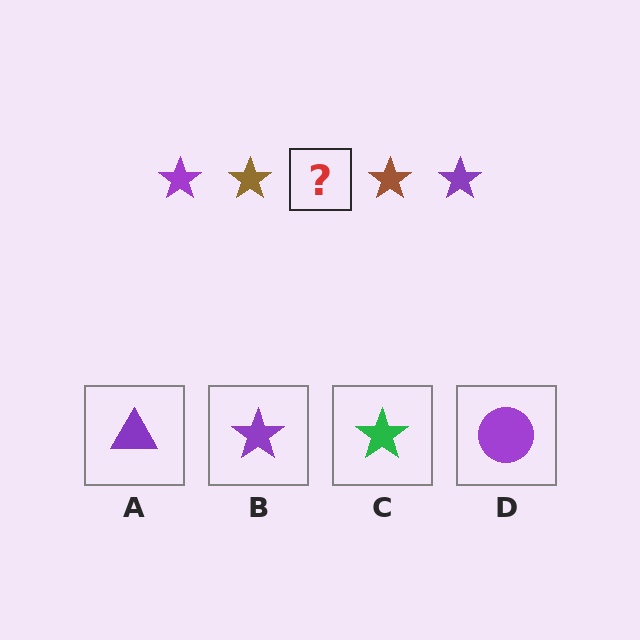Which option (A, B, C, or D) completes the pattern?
B.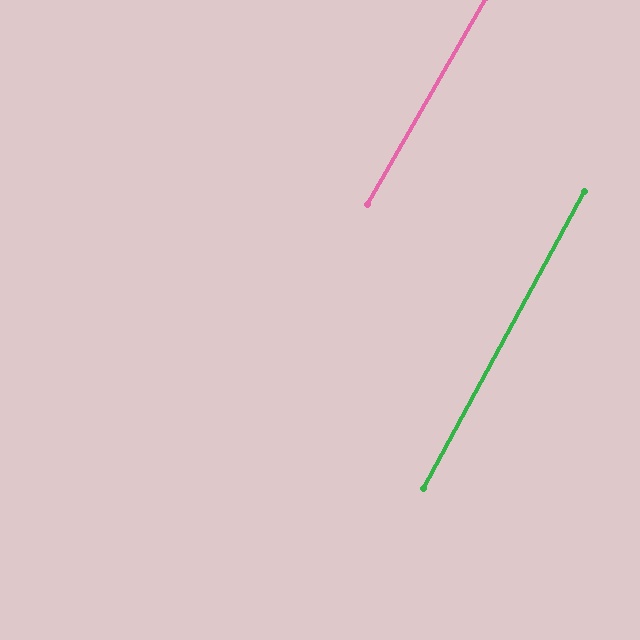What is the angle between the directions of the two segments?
Approximately 2 degrees.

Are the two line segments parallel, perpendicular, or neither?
Parallel — their directions differ by only 1.5°.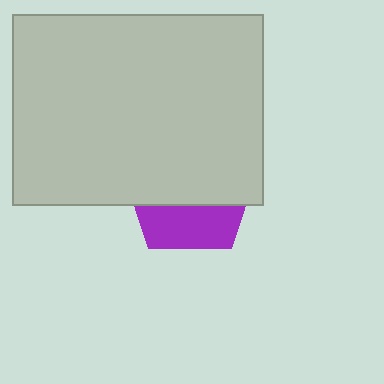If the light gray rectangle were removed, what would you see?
You would see the complete purple pentagon.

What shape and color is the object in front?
The object in front is a light gray rectangle.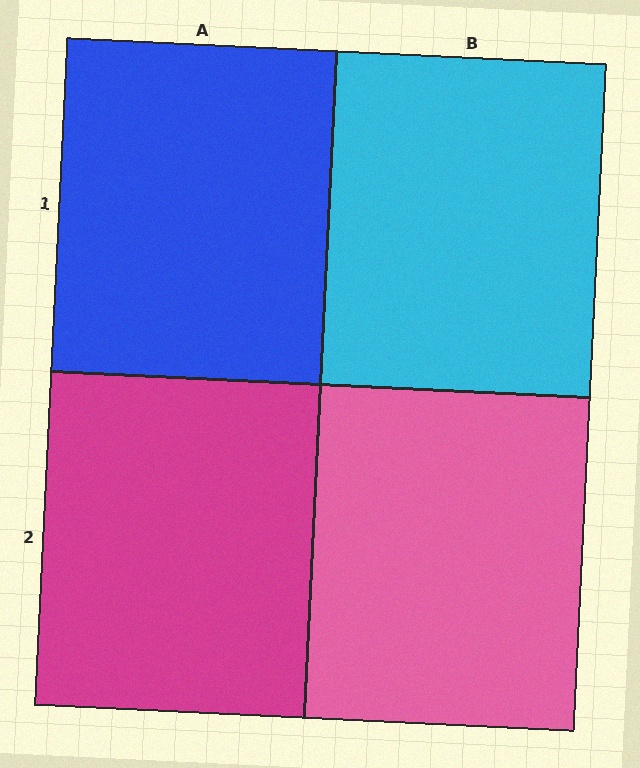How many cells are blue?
1 cell is blue.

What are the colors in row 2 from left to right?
Magenta, pink.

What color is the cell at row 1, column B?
Cyan.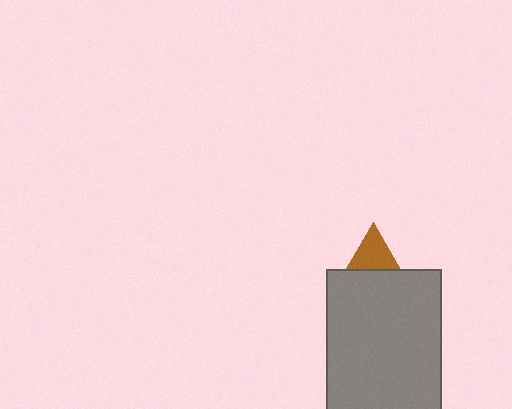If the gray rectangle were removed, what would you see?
You would see the complete brown triangle.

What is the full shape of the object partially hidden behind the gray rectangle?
The partially hidden object is a brown triangle.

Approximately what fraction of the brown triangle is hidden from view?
Roughly 62% of the brown triangle is hidden behind the gray rectangle.